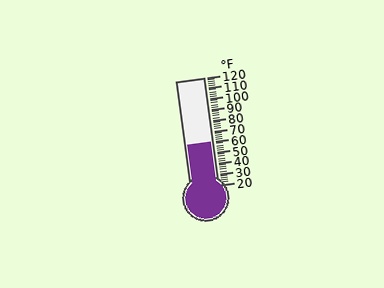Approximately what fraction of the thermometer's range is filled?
The thermometer is filled to approximately 40% of its range.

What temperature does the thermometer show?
The thermometer shows approximately 60°F.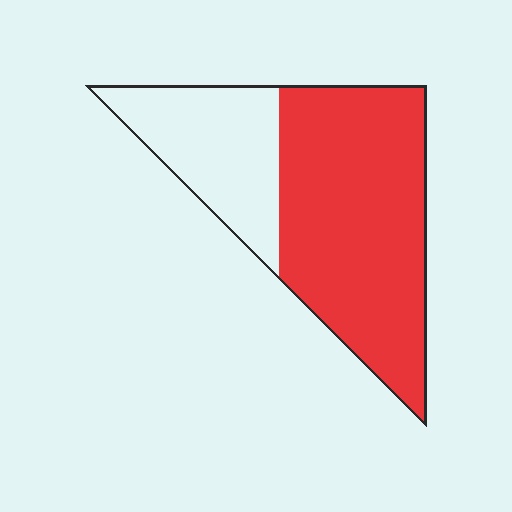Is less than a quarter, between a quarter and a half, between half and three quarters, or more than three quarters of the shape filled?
Between half and three quarters.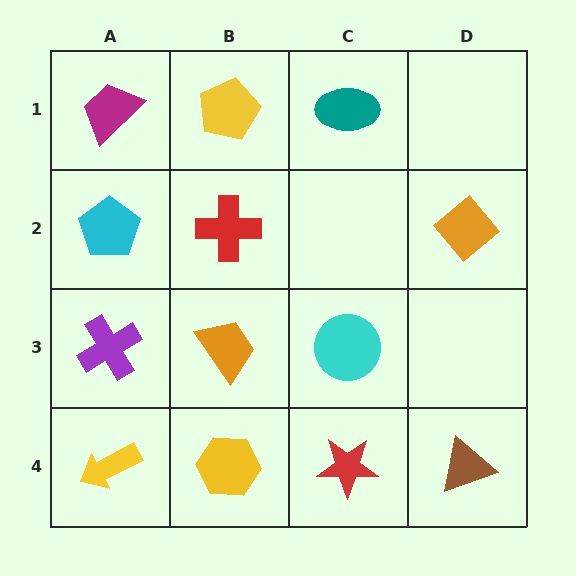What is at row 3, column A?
A purple cross.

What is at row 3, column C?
A cyan circle.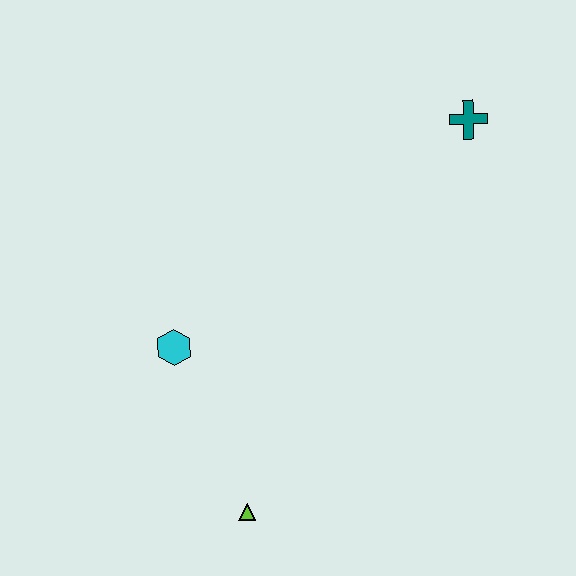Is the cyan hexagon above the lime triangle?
Yes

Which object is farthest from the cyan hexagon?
The teal cross is farthest from the cyan hexagon.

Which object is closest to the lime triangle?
The cyan hexagon is closest to the lime triangle.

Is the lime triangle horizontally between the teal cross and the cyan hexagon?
Yes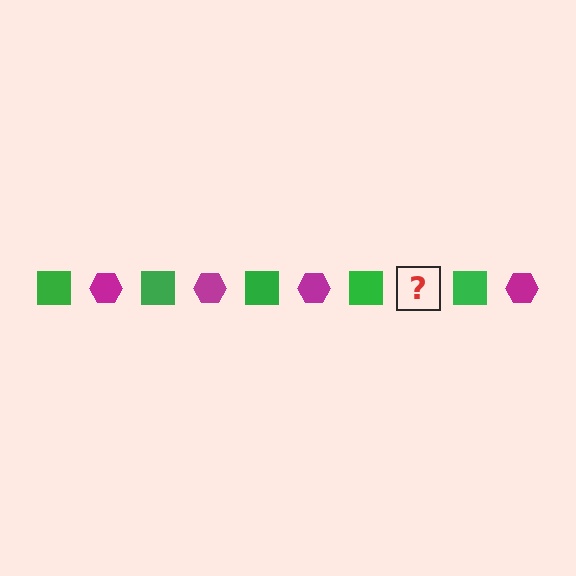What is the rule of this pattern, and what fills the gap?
The rule is that the pattern alternates between green square and magenta hexagon. The gap should be filled with a magenta hexagon.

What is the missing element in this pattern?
The missing element is a magenta hexagon.